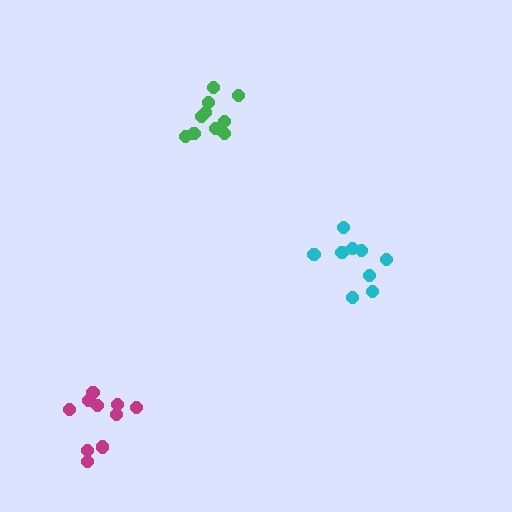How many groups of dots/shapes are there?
There are 3 groups.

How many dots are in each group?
Group 1: 10 dots, Group 2: 9 dots, Group 3: 10 dots (29 total).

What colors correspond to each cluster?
The clusters are colored: magenta, cyan, green.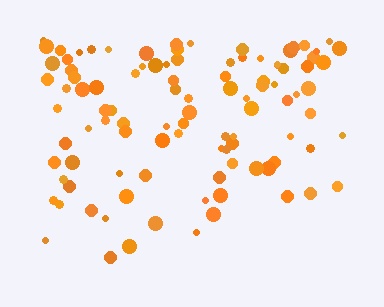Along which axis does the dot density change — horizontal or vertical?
Vertical.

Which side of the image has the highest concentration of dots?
The top.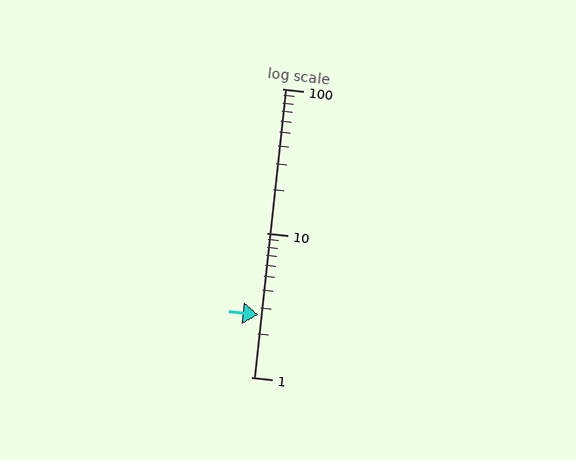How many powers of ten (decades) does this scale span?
The scale spans 2 decades, from 1 to 100.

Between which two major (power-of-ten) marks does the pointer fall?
The pointer is between 1 and 10.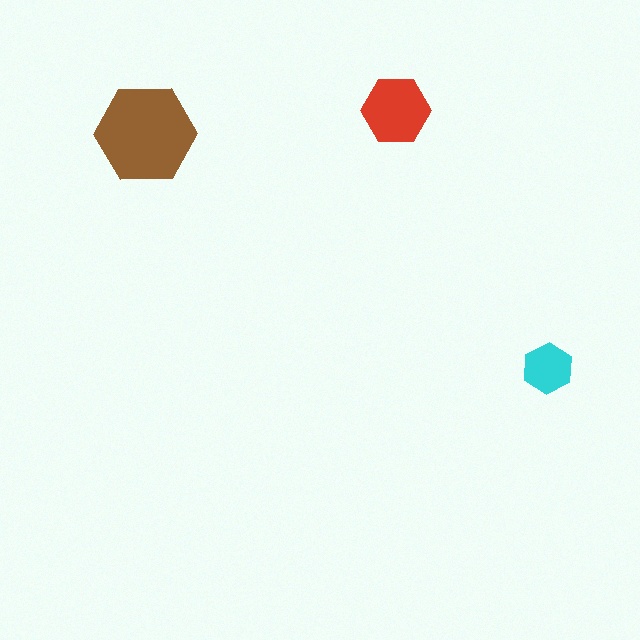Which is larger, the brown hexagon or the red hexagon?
The brown one.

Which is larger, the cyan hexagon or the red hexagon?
The red one.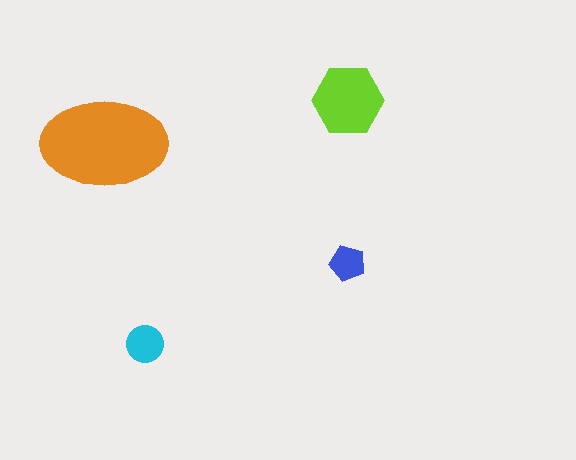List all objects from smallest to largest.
The blue pentagon, the cyan circle, the lime hexagon, the orange ellipse.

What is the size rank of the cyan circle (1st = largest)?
3rd.